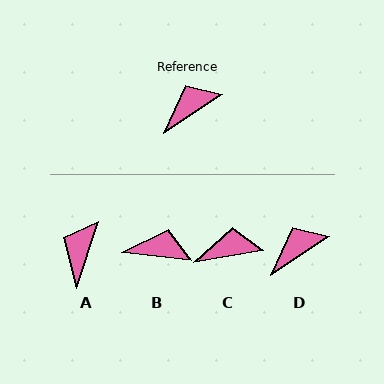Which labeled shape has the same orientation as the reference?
D.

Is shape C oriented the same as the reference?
No, it is off by about 24 degrees.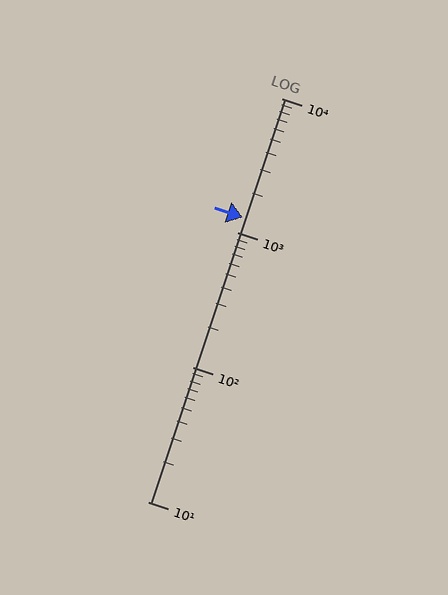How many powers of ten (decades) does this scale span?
The scale spans 3 decades, from 10 to 10000.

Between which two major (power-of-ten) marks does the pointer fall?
The pointer is between 1000 and 10000.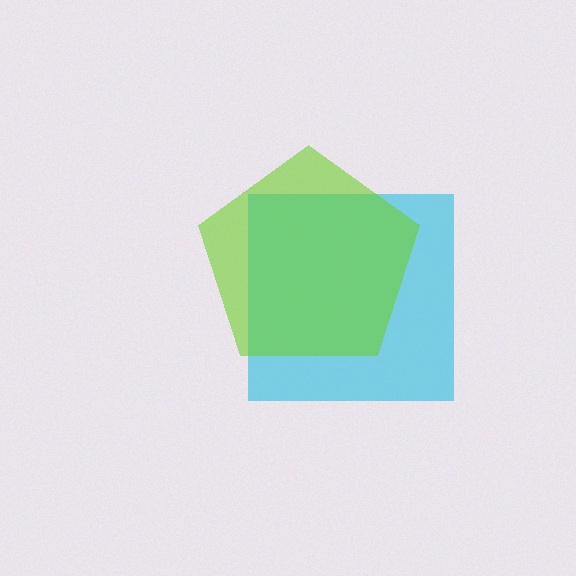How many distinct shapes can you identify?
There are 2 distinct shapes: a cyan square, a lime pentagon.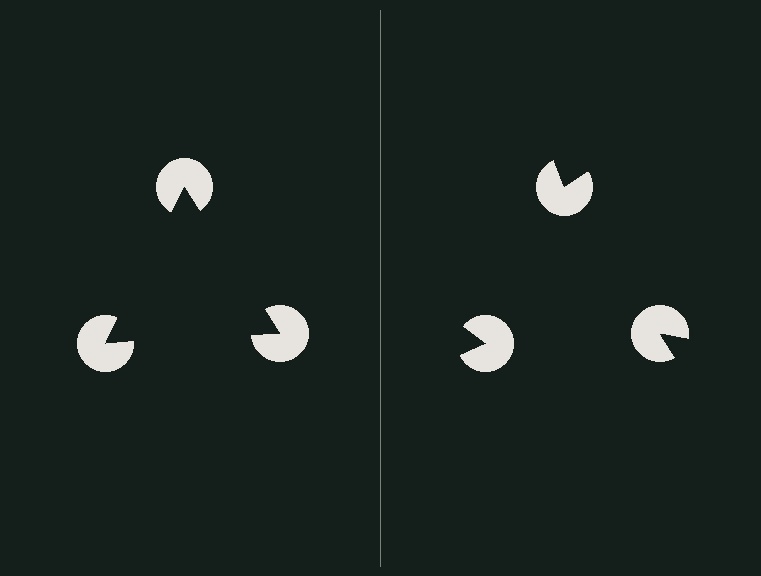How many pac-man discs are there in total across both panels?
6 — 3 on each side.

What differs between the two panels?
The pac-man discs are positioned identically on both sides; only the wedge orientations differ. On the left they align to a triangle; on the right they are misaligned.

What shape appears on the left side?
An illusory triangle.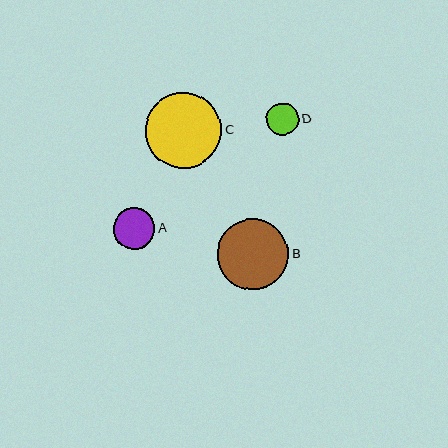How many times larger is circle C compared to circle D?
Circle C is approximately 2.4 times the size of circle D.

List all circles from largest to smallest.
From largest to smallest: C, B, A, D.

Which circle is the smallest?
Circle D is the smallest with a size of approximately 32 pixels.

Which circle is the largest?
Circle C is the largest with a size of approximately 76 pixels.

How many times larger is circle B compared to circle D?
Circle B is approximately 2.2 times the size of circle D.